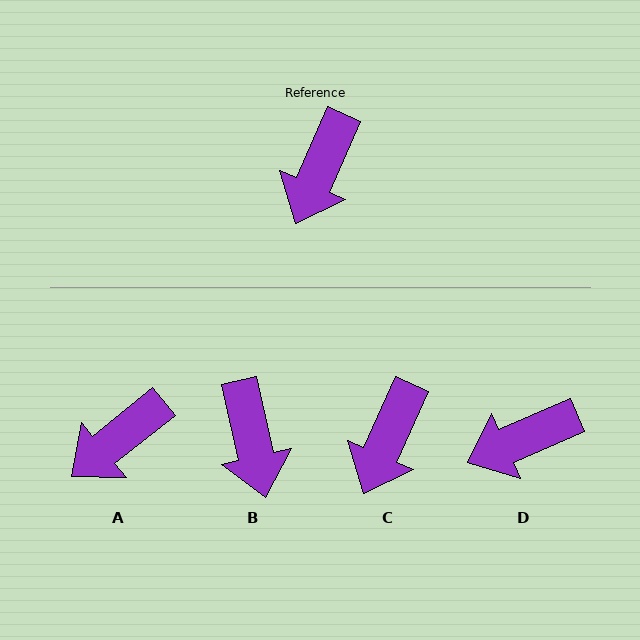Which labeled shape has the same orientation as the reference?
C.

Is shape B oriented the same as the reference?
No, it is off by about 37 degrees.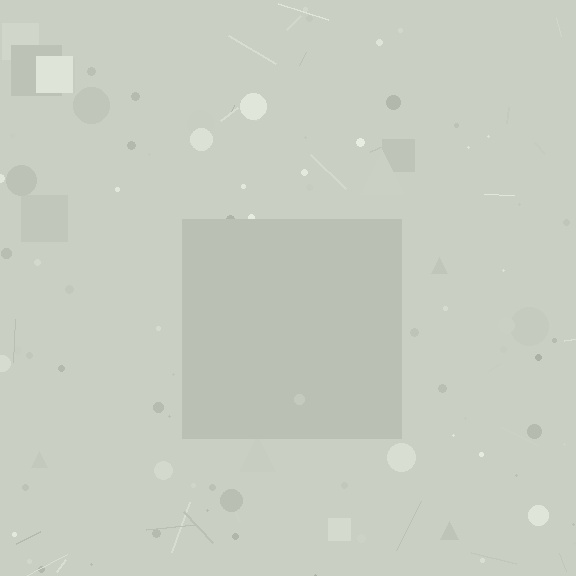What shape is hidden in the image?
A square is hidden in the image.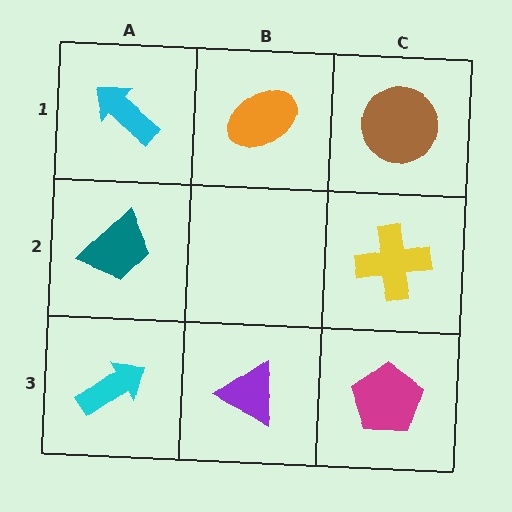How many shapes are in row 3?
3 shapes.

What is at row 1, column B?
An orange ellipse.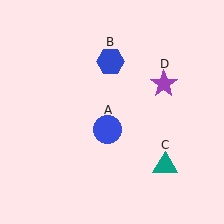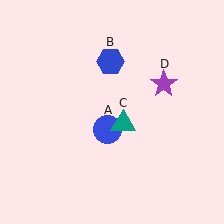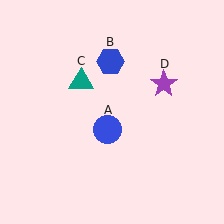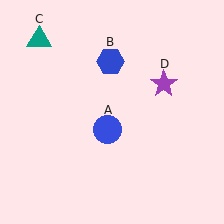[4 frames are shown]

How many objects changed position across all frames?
1 object changed position: teal triangle (object C).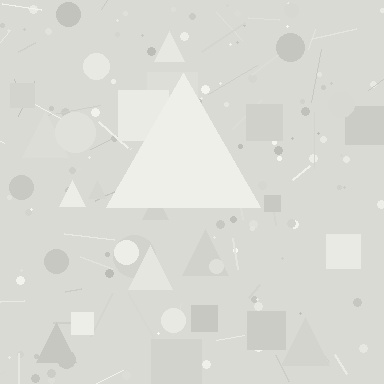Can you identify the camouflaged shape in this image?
The camouflaged shape is a triangle.